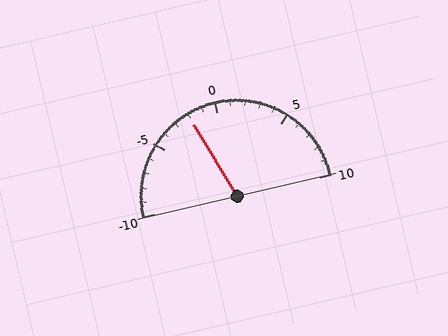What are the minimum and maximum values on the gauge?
The gauge ranges from -10 to 10.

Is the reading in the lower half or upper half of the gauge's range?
The reading is in the lower half of the range (-10 to 10).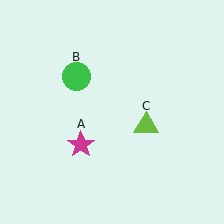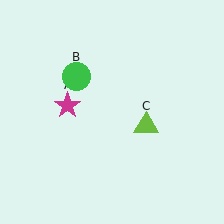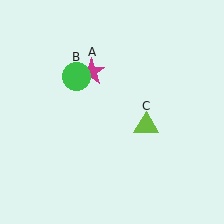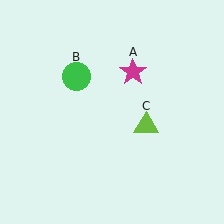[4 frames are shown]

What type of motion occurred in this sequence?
The magenta star (object A) rotated clockwise around the center of the scene.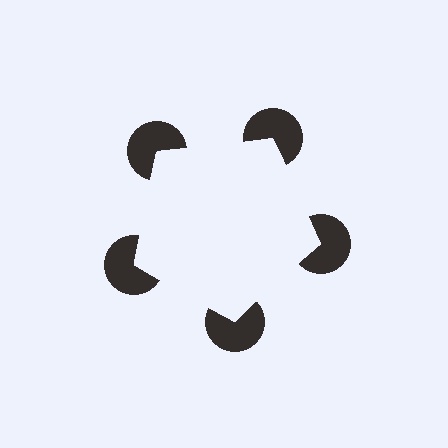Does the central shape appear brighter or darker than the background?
It typically appears slightly brighter than the background, even though no actual brightness change is drawn.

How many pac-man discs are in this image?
There are 5 — one at each vertex of the illusory pentagon.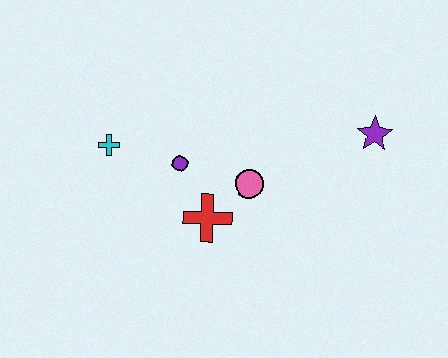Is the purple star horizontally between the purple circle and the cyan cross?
No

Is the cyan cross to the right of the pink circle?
No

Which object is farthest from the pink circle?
The cyan cross is farthest from the pink circle.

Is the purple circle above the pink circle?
Yes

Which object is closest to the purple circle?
The red cross is closest to the purple circle.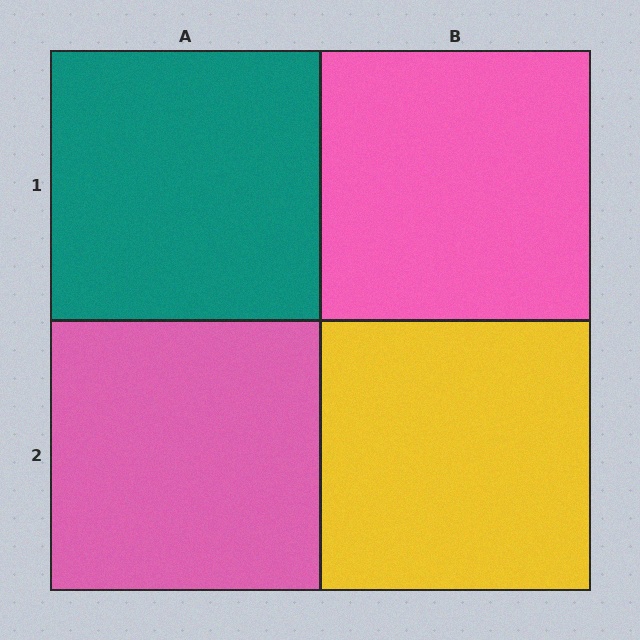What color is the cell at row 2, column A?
Pink.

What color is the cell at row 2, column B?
Yellow.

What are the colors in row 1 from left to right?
Teal, pink.